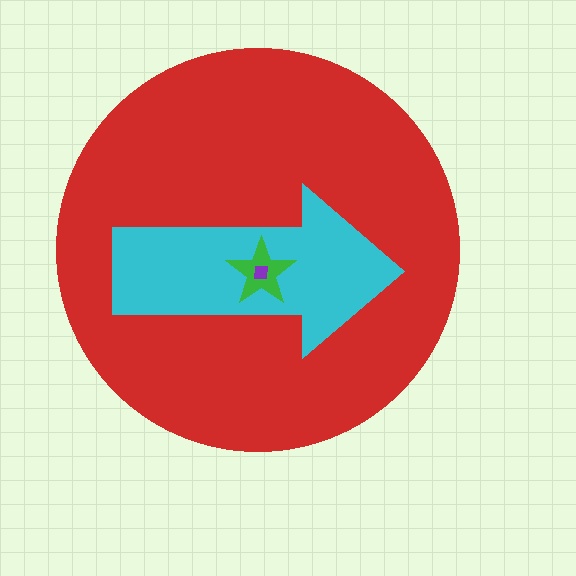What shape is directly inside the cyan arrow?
The green star.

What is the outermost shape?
The red circle.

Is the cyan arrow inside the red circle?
Yes.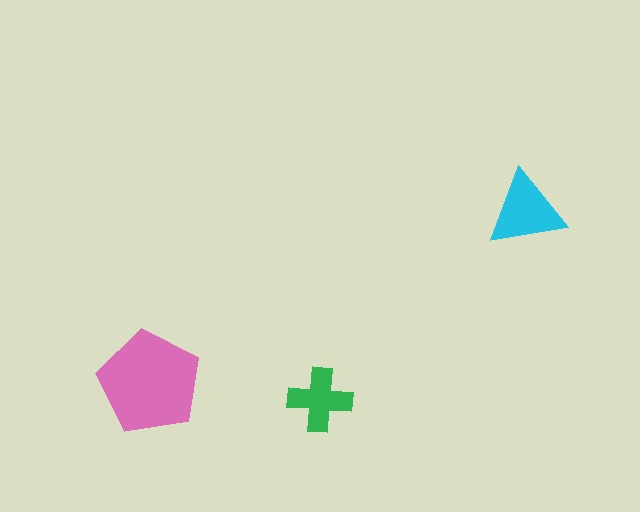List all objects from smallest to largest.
The green cross, the cyan triangle, the pink pentagon.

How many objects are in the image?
There are 3 objects in the image.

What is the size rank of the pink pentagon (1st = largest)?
1st.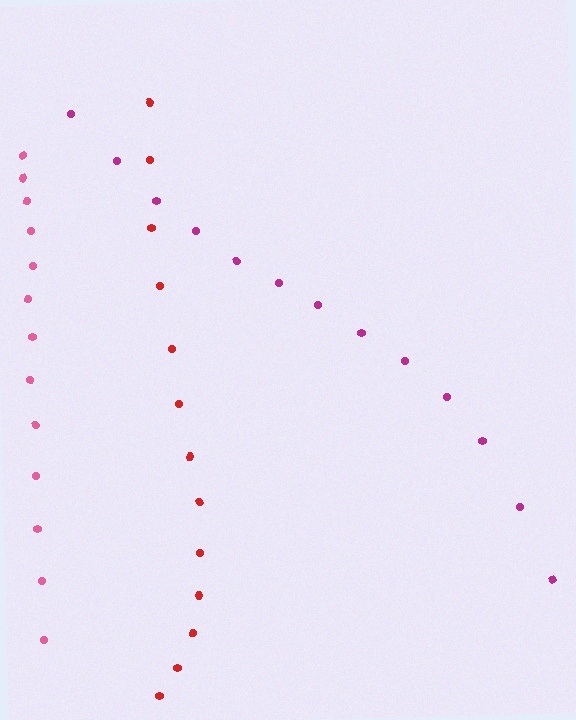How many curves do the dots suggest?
There are 3 distinct paths.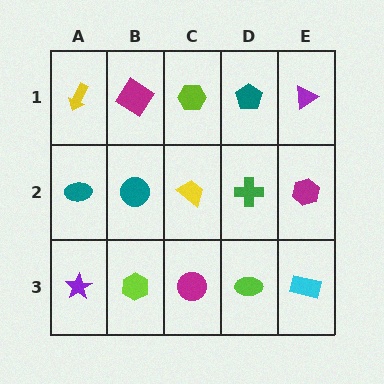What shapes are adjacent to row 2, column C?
A lime hexagon (row 1, column C), a magenta circle (row 3, column C), a teal circle (row 2, column B), a green cross (row 2, column D).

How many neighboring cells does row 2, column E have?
3.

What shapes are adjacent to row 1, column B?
A teal circle (row 2, column B), a yellow arrow (row 1, column A), a lime hexagon (row 1, column C).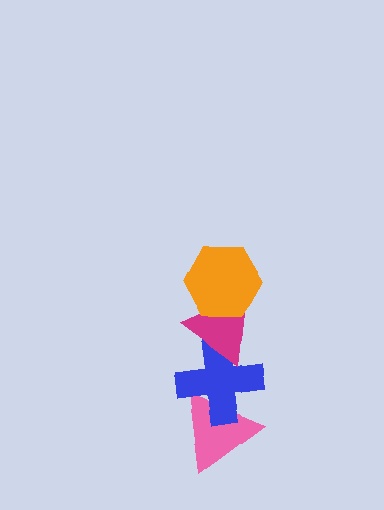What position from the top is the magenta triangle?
The magenta triangle is 2nd from the top.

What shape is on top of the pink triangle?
The blue cross is on top of the pink triangle.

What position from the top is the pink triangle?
The pink triangle is 4th from the top.